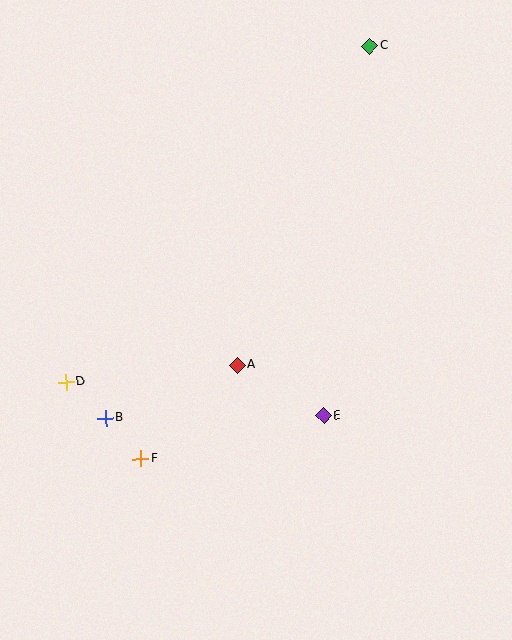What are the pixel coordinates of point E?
Point E is at (324, 416).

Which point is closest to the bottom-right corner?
Point E is closest to the bottom-right corner.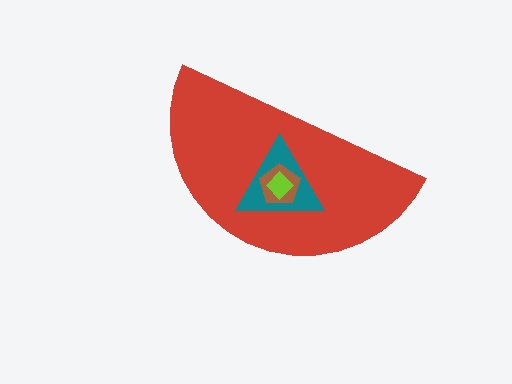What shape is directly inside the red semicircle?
The teal triangle.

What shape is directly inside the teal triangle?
The brown pentagon.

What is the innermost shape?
The lime diamond.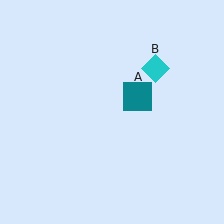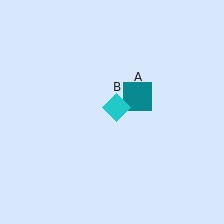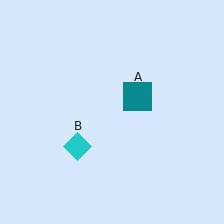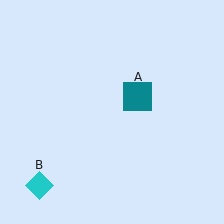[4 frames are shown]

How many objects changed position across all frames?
1 object changed position: cyan diamond (object B).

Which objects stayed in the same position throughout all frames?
Teal square (object A) remained stationary.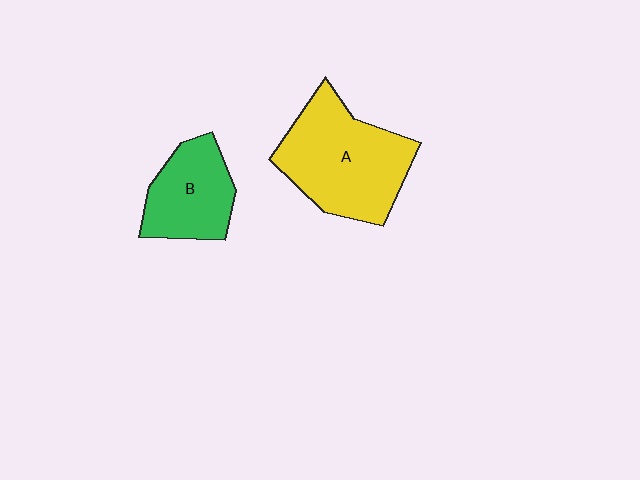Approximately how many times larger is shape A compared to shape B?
Approximately 1.6 times.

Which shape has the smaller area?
Shape B (green).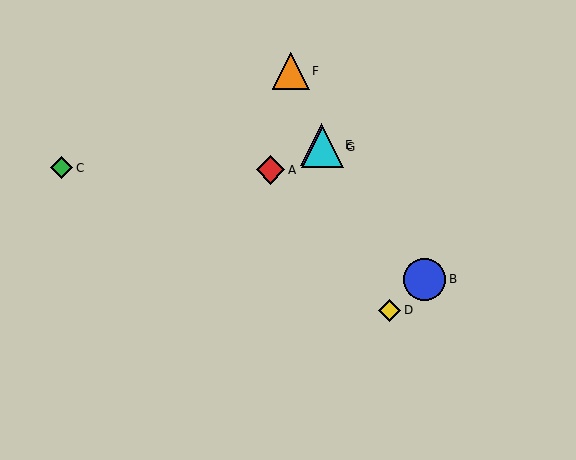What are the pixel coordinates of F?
Object F is at (291, 71).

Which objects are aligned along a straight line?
Objects D, E, F, G are aligned along a straight line.